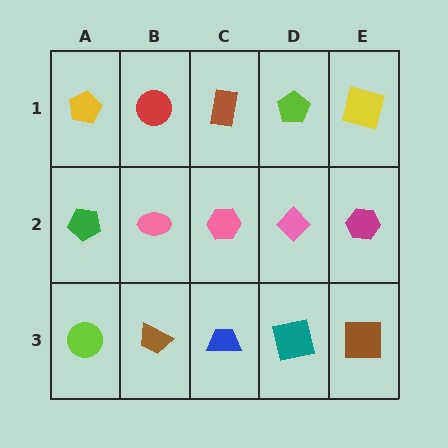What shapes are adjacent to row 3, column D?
A pink diamond (row 2, column D), a blue trapezoid (row 3, column C), a brown square (row 3, column E).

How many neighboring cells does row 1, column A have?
2.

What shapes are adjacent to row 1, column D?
A pink diamond (row 2, column D), a brown rectangle (row 1, column C), a yellow square (row 1, column E).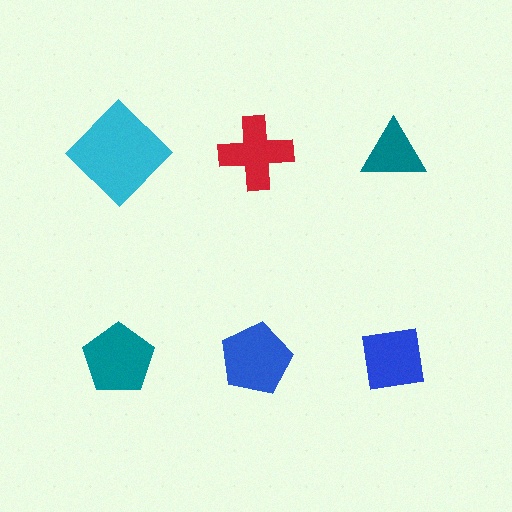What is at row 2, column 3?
A blue square.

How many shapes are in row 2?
3 shapes.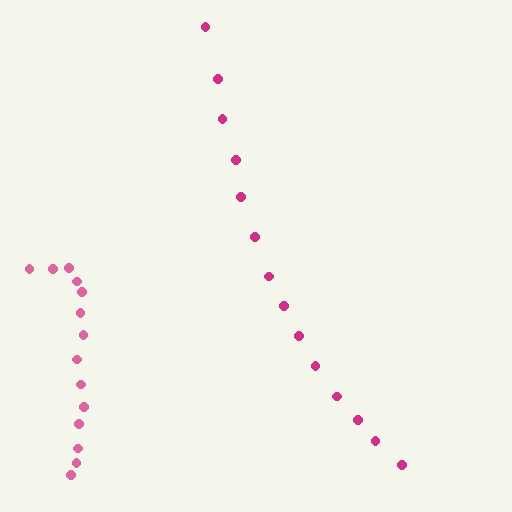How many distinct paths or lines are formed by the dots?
There are 2 distinct paths.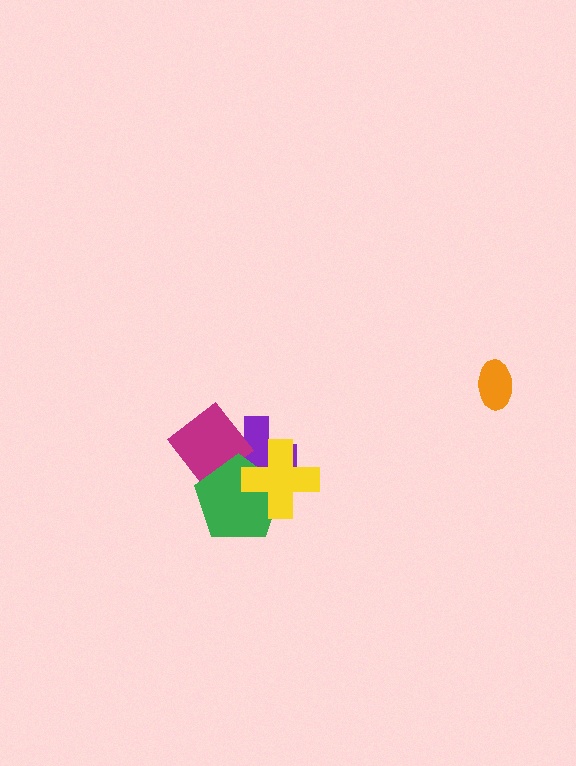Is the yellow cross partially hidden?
No, no other shape covers it.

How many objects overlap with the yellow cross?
2 objects overlap with the yellow cross.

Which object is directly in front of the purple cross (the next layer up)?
The magenta diamond is directly in front of the purple cross.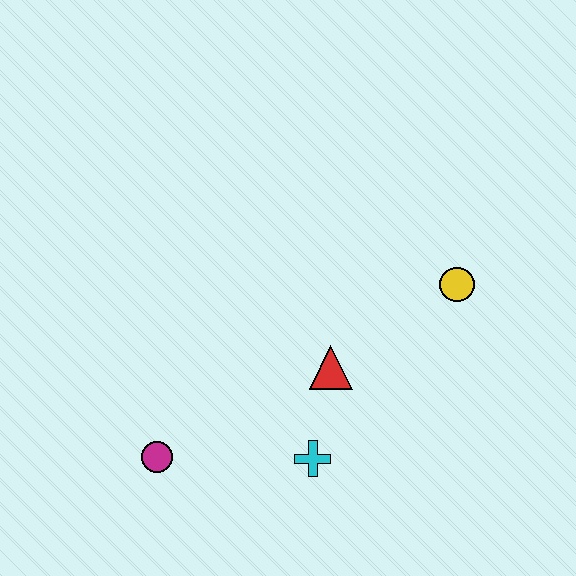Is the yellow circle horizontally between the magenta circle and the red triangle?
No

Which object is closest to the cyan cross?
The red triangle is closest to the cyan cross.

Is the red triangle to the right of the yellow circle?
No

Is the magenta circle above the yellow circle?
No